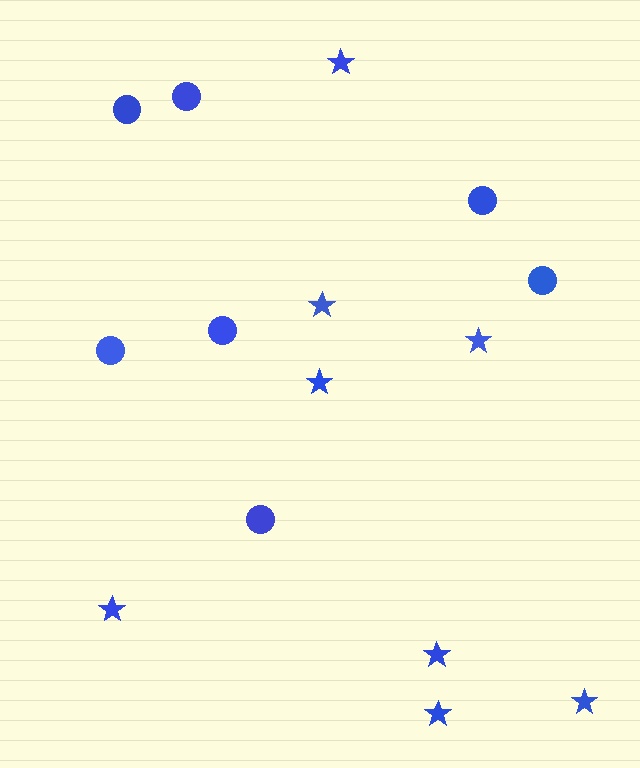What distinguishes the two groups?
There are 2 groups: one group of circles (7) and one group of stars (8).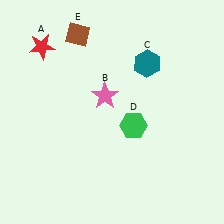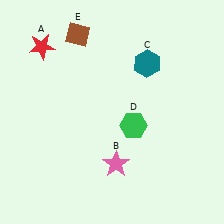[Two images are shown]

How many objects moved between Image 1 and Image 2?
1 object moved between the two images.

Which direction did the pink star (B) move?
The pink star (B) moved down.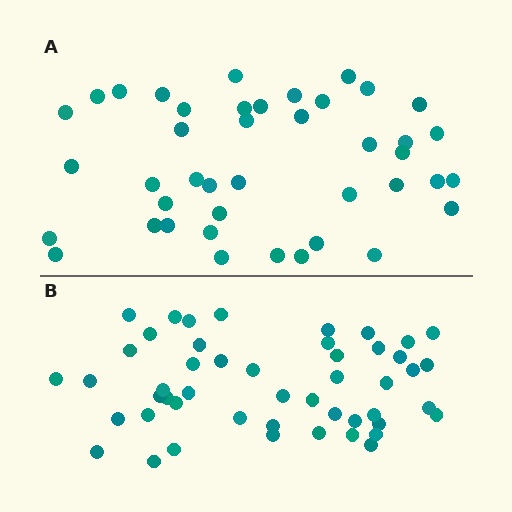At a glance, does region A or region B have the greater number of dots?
Region B (the bottom region) has more dots.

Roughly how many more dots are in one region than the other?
Region B has roughly 8 or so more dots than region A.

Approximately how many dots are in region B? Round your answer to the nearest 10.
About 50 dots. (The exact count is 49, which rounds to 50.)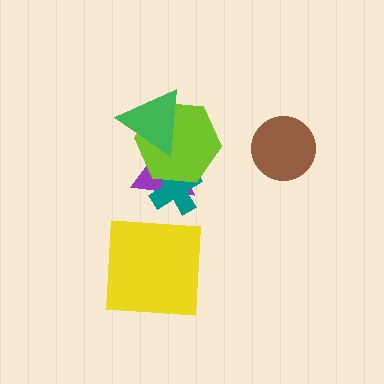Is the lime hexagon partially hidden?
Yes, it is partially covered by another shape.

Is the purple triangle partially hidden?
Yes, it is partially covered by another shape.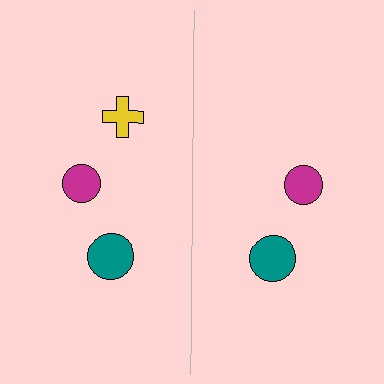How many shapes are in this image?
There are 5 shapes in this image.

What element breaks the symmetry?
A yellow cross is missing from the right side.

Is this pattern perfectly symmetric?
No, the pattern is not perfectly symmetric. A yellow cross is missing from the right side.